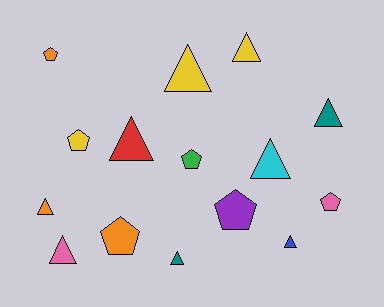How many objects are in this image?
There are 15 objects.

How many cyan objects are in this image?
There is 1 cyan object.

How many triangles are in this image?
There are 9 triangles.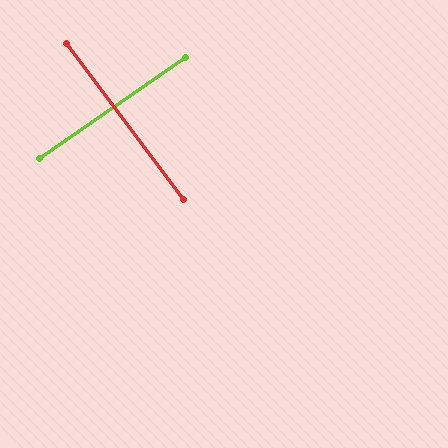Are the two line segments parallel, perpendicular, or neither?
Perpendicular — they meet at approximately 88°.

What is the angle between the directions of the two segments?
Approximately 88 degrees.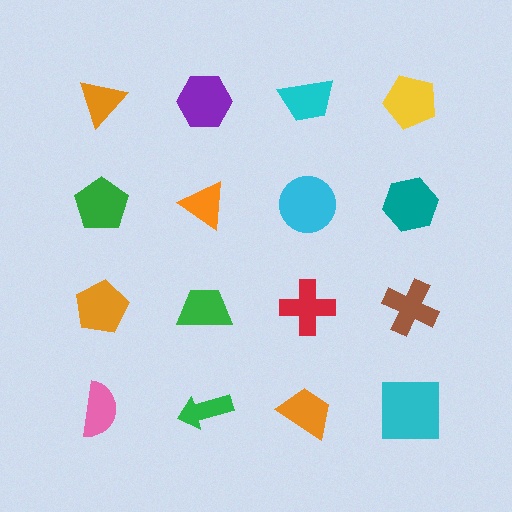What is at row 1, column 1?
An orange triangle.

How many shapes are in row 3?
4 shapes.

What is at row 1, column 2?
A purple hexagon.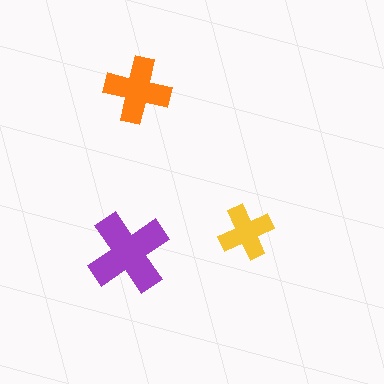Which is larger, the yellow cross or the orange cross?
The orange one.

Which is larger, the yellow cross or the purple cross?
The purple one.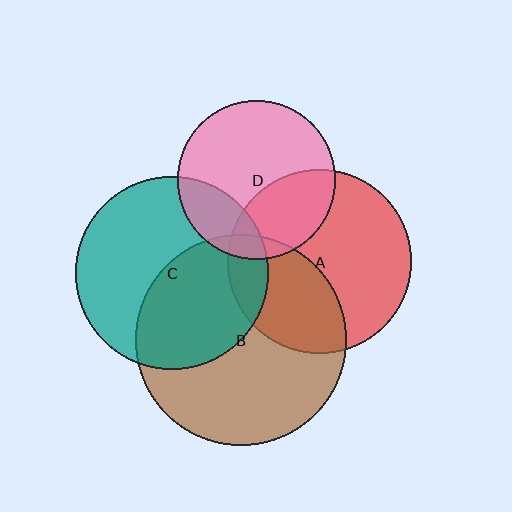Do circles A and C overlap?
Yes.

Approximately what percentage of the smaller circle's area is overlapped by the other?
Approximately 10%.